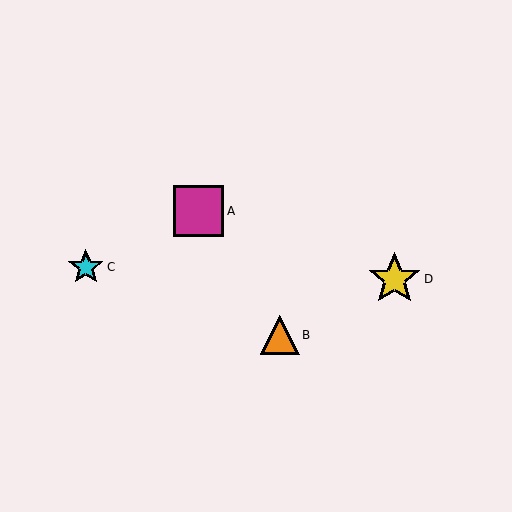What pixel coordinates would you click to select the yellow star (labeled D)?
Click at (394, 279) to select the yellow star D.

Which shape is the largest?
The yellow star (labeled D) is the largest.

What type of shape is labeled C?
Shape C is a cyan star.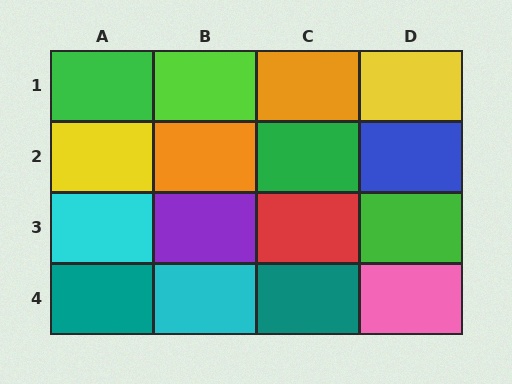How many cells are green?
3 cells are green.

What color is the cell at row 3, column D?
Green.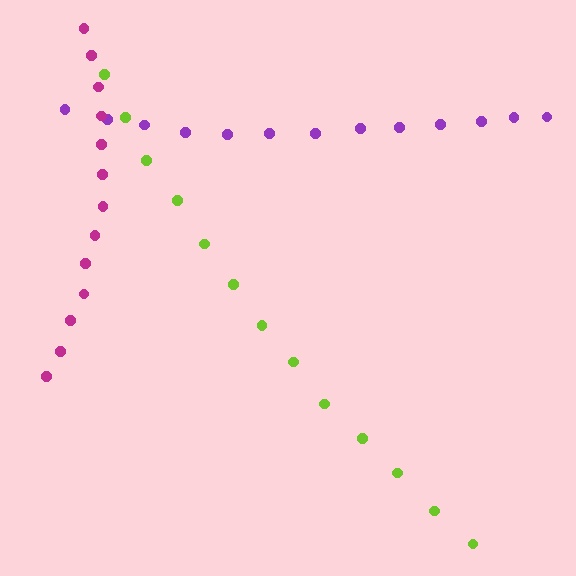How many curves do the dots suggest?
There are 3 distinct paths.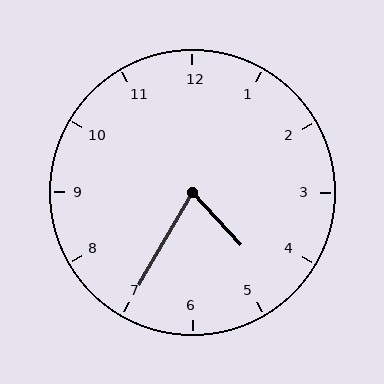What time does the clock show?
4:35.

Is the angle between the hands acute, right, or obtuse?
It is acute.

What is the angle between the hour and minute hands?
Approximately 72 degrees.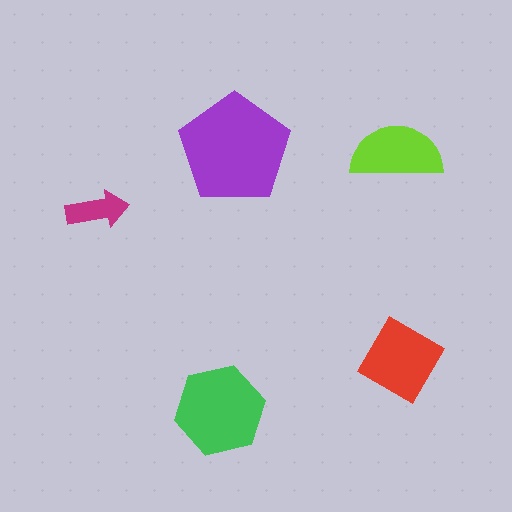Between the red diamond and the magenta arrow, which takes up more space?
The red diamond.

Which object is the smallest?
The magenta arrow.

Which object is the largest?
The purple pentagon.